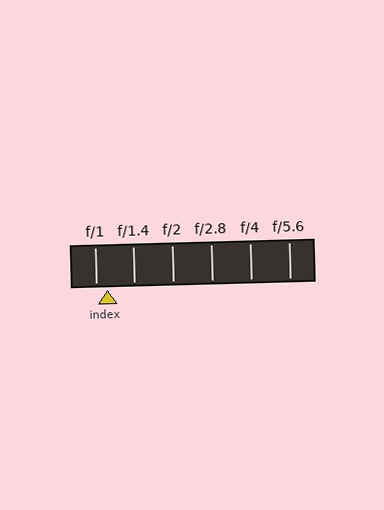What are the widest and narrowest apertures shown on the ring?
The widest aperture shown is f/1 and the narrowest is f/5.6.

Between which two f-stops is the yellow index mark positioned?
The index mark is between f/1 and f/1.4.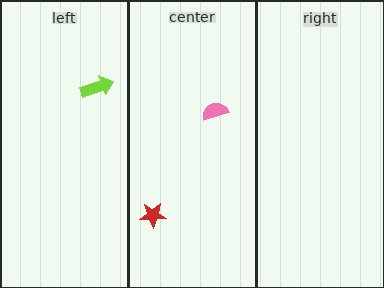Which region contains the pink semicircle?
The center region.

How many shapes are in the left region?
1.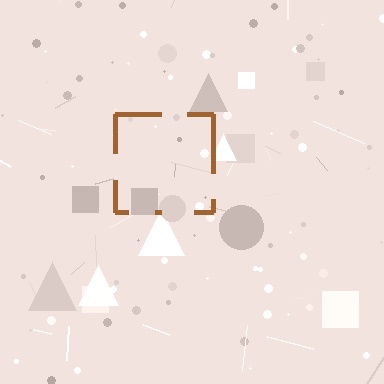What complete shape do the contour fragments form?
The contour fragments form a square.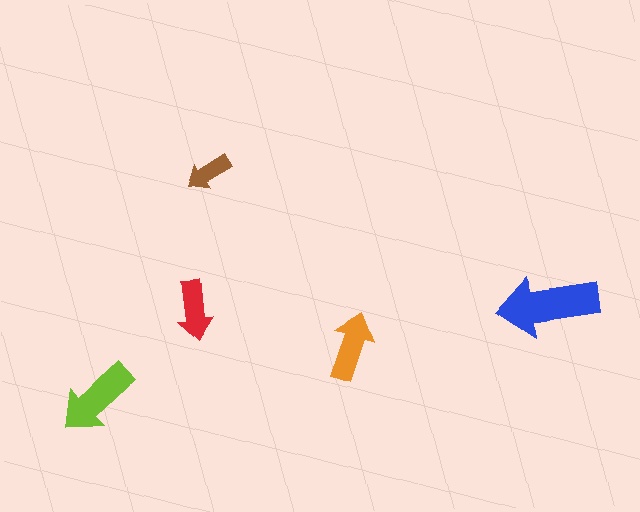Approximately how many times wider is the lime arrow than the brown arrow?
About 2 times wider.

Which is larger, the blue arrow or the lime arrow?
The blue one.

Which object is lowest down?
The lime arrow is bottommost.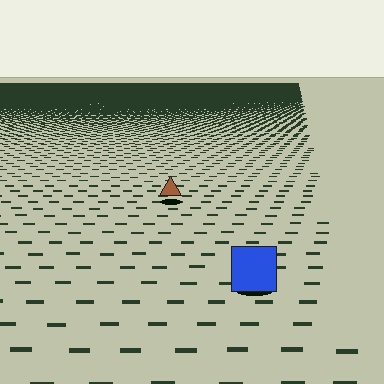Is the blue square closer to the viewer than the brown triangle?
Yes. The blue square is closer — you can tell from the texture gradient: the ground texture is coarser near it.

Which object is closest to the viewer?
The blue square is closest. The texture marks near it are larger and more spread out.